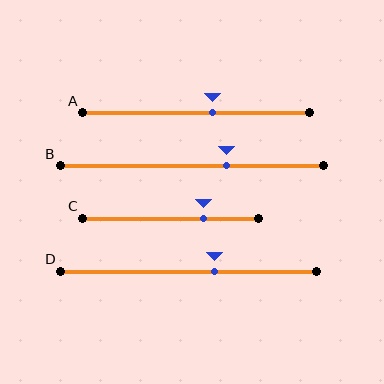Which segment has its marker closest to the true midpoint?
Segment A has its marker closest to the true midpoint.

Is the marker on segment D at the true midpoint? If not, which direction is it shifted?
No, the marker on segment D is shifted to the right by about 10% of the segment length.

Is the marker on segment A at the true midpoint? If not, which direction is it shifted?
No, the marker on segment A is shifted to the right by about 7% of the segment length.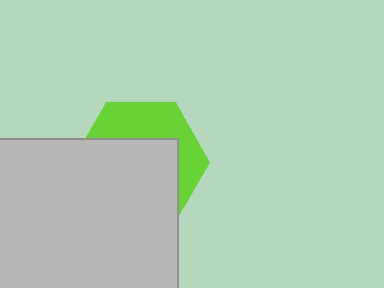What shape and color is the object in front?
The object in front is a light gray rectangle.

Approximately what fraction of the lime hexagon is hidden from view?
Roughly 63% of the lime hexagon is hidden behind the light gray rectangle.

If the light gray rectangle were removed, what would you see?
You would see the complete lime hexagon.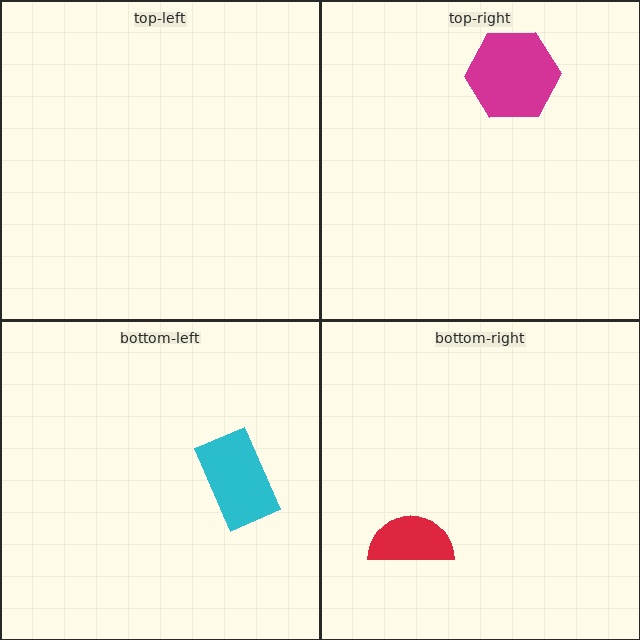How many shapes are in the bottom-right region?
1.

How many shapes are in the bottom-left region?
1.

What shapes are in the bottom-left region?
The cyan rectangle.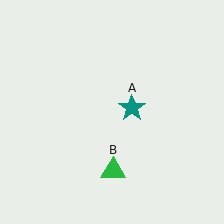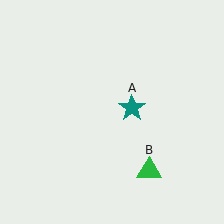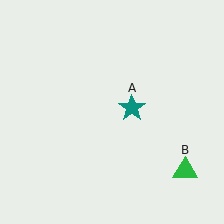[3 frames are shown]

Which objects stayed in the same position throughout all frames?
Teal star (object A) remained stationary.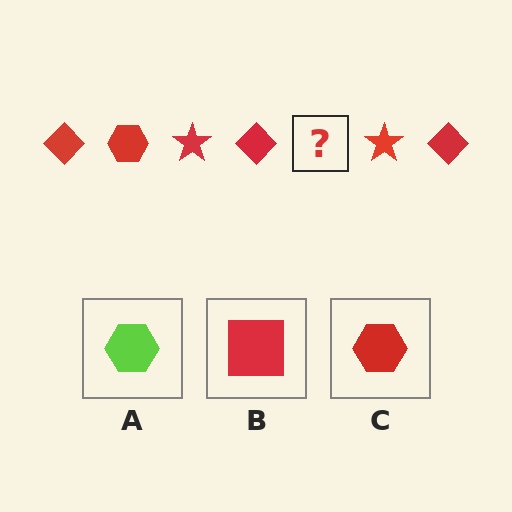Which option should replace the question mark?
Option C.